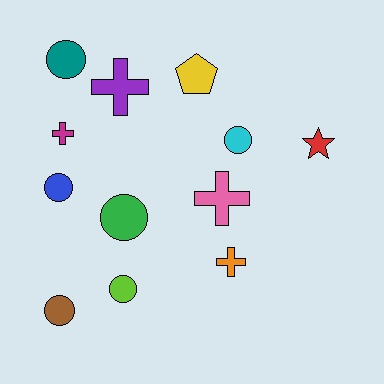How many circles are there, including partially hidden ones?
There are 6 circles.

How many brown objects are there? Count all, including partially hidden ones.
There is 1 brown object.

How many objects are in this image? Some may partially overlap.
There are 12 objects.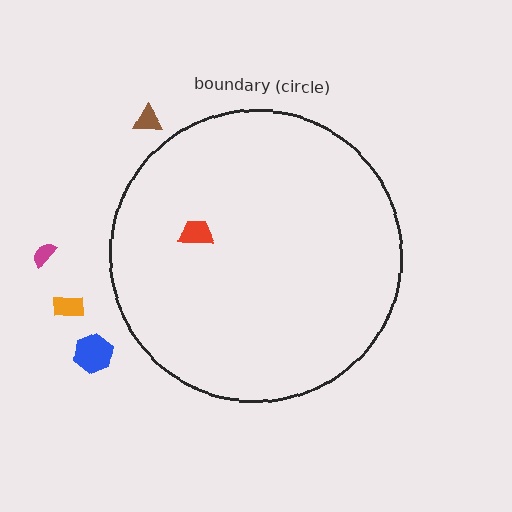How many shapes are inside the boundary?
1 inside, 4 outside.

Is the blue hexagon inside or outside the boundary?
Outside.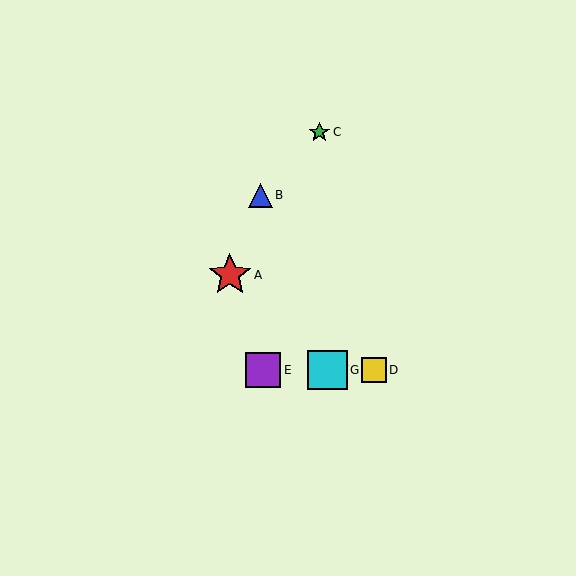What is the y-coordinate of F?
Object F is at y≈370.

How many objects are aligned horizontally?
4 objects (D, E, F, G) are aligned horizontally.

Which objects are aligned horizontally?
Objects D, E, F, G are aligned horizontally.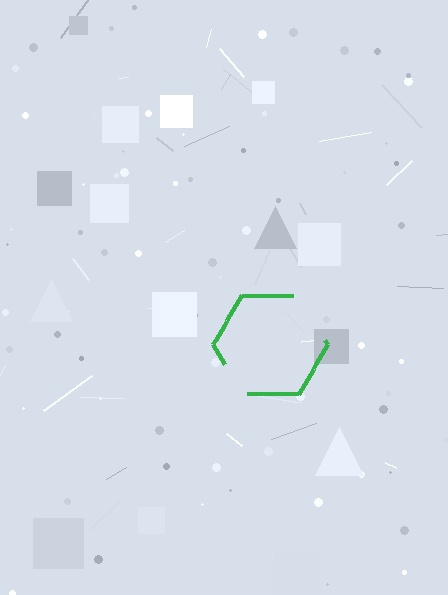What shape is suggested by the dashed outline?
The dashed outline suggests a hexagon.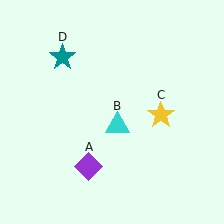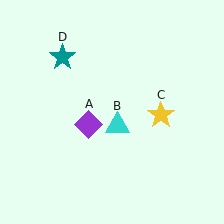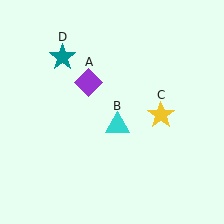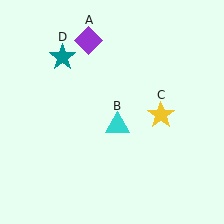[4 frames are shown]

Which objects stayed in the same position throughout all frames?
Cyan triangle (object B) and yellow star (object C) and teal star (object D) remained stationary.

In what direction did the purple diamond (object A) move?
The purple diamond (object A) moved up.